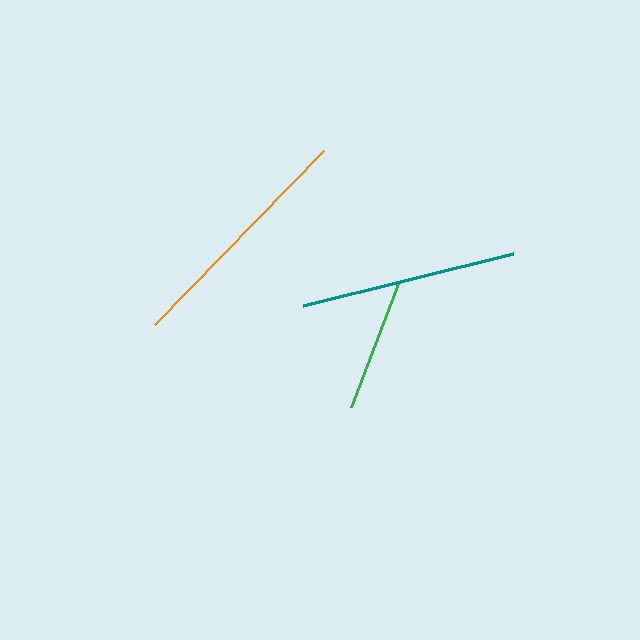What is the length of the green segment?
The green segment is approximately 136 pixels long.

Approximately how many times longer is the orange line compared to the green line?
The orange line is approximately 1.8 times the length of the green line.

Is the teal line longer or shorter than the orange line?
The orange line is longer than the teal line.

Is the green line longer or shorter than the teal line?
The teal line is longer than the green line.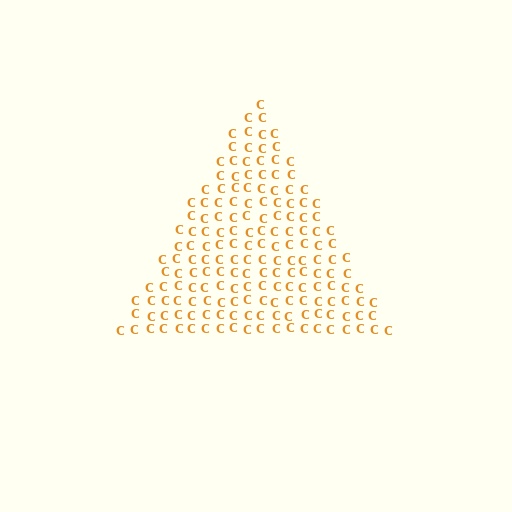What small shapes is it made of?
It is made of small letter C's.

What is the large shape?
The large shape is a triangle.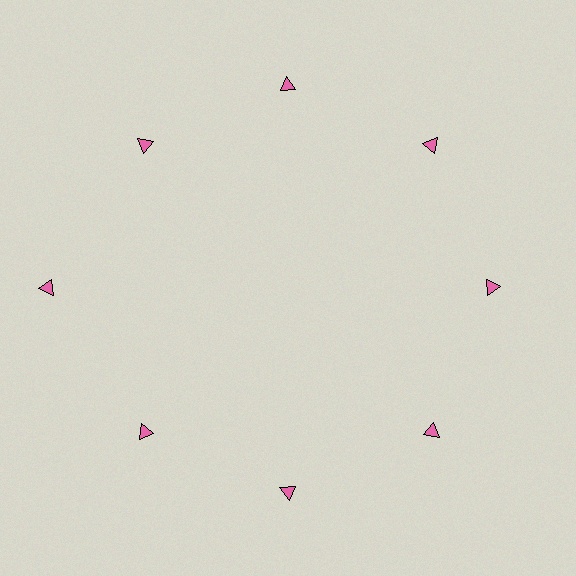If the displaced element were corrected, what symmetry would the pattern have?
It would have 8-fold rotational symmetry — the pattern would map onto itself every 45 degrees.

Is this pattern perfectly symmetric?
No. The 8 pink triangles are arranged in a ring, but one element near the 9 o'clock position is pushed outward from the center, breaking the 8-fold rotational symmetry.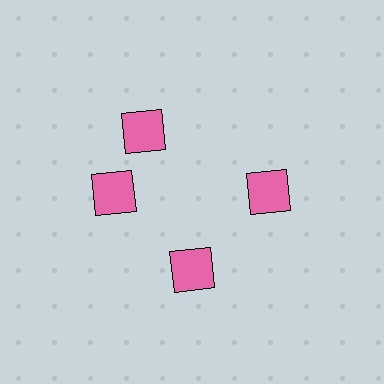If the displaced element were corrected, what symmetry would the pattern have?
It would have 4-fold rotational symmetry — the pattern would map onto itself every 90 degrees.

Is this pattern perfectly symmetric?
No. The 4 pink squares are arranged in a ring, but one element near the 12 o'clock position is rotated out of alignment along the ring, breaking the 4-fold rotational symmetry.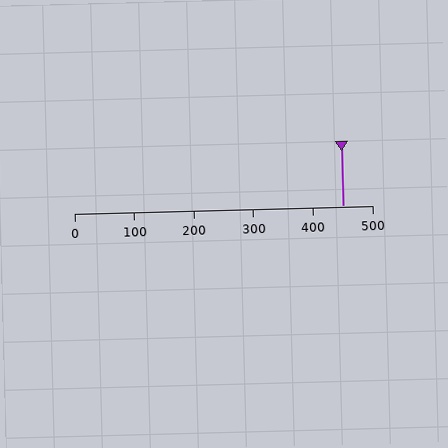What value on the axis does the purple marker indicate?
The marker indicates approximately 450.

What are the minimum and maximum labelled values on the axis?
The axis runs from 0 to 500.